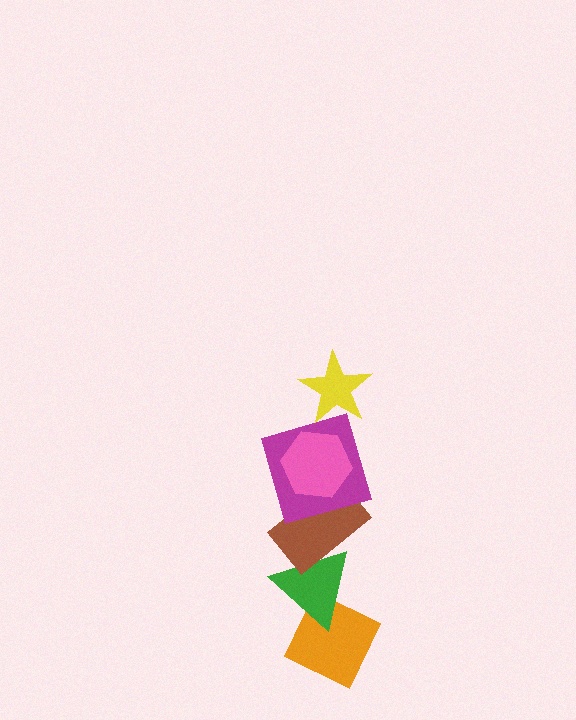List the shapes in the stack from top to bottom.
From top to bottom: the yellow star, the pink hexagon, the magenta square, the brown rectangle, the green triangle, the orange diamond.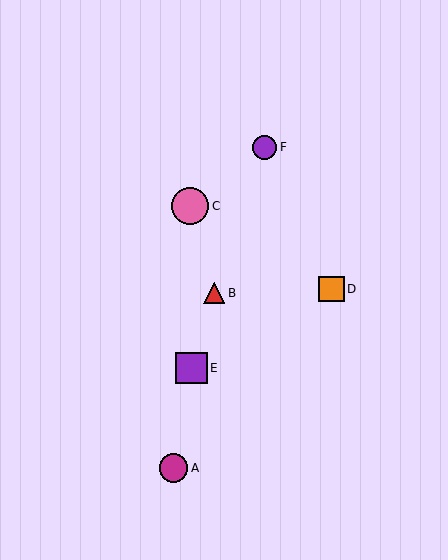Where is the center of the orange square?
The center of the orange square is at (332, 289).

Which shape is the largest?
The pink circle (labeled C) is the largest.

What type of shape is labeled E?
Shape E is a purple square.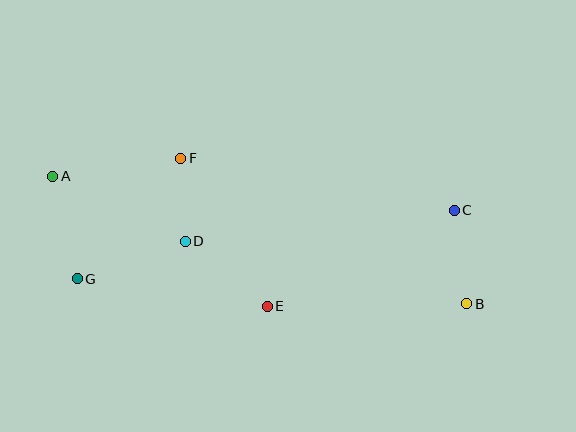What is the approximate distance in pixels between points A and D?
The distance between A and D is approximately 148 pixels.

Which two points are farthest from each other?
Points A and B are farthest from each other.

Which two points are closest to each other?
Points D and F are closest to each other.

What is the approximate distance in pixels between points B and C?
The distance between B and C is approximately 94 pixels.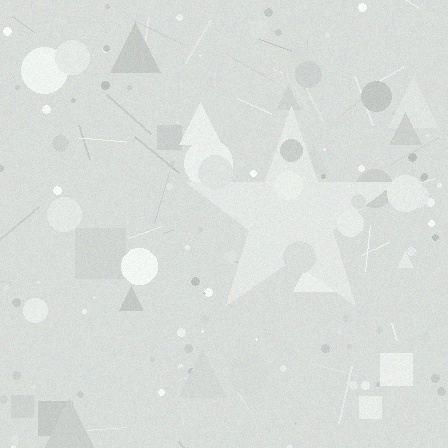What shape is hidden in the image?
A star is hidden in the image.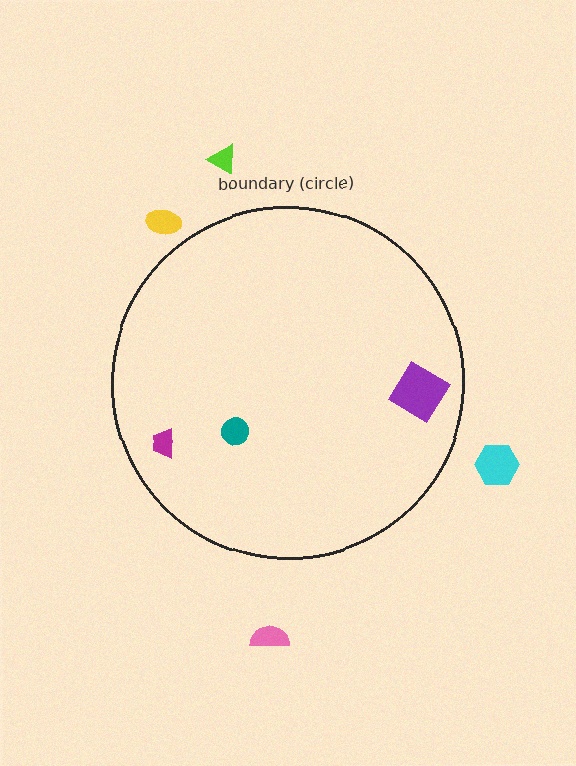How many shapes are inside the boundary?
3 inside, 4 outside.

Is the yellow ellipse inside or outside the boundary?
Outside.